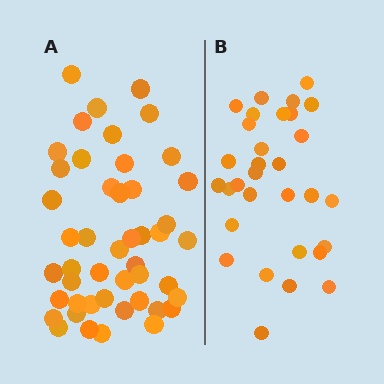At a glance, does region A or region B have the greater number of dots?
Region A (the left region) has more dots.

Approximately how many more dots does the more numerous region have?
Region A has approximately 15 more dots than region B.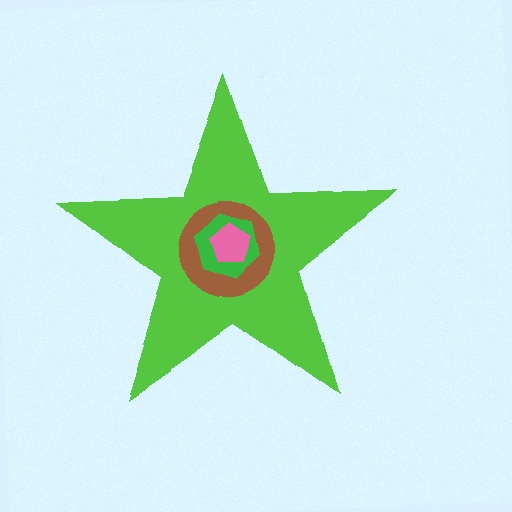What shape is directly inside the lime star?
The brown circle.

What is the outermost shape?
The lime star.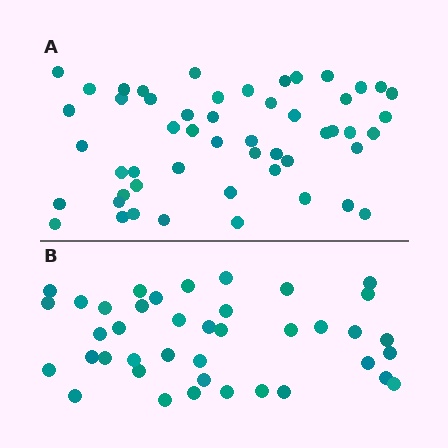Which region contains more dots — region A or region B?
Region A (the top region) has more dots.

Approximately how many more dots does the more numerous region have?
Region A has roughly 12 or so more dots than region B.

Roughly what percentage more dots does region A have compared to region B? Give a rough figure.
About 30% more.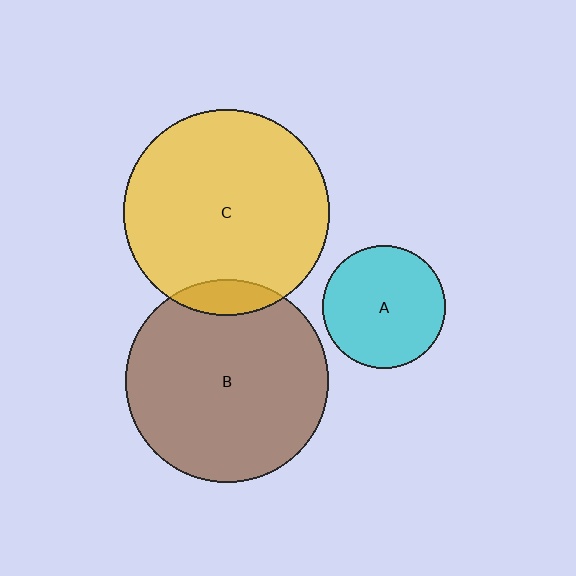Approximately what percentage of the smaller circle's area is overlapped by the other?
Approximately 10%.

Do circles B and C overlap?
Yes.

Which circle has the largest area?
Circle C (yellow).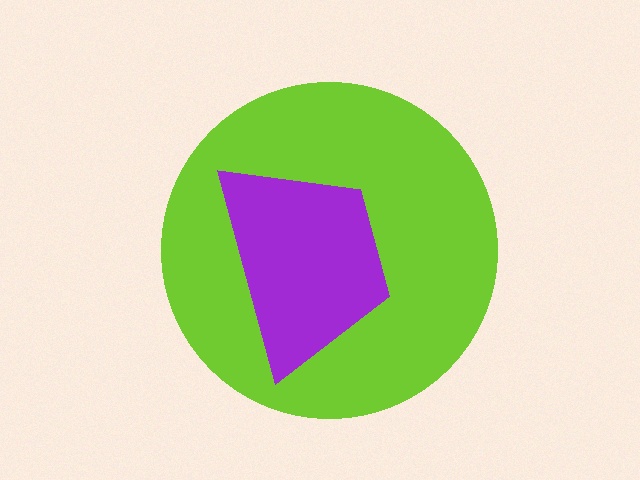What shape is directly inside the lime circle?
The purple trapezoid.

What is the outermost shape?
The lime circle.